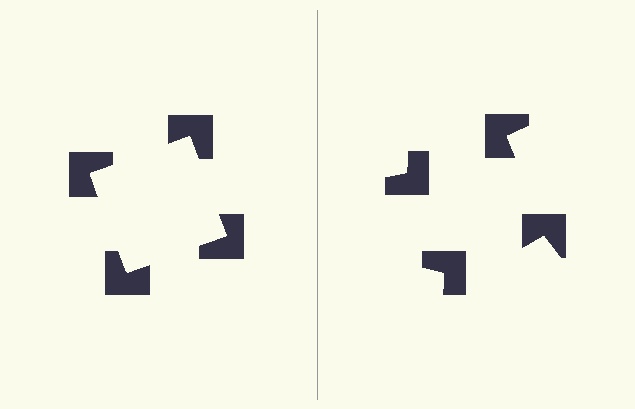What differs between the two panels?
The notched squares are positioned identically on both sides; only the wedge orientations differ. On the left they align to a square; on the right they are misaligned.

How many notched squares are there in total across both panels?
8 — 4 on each side.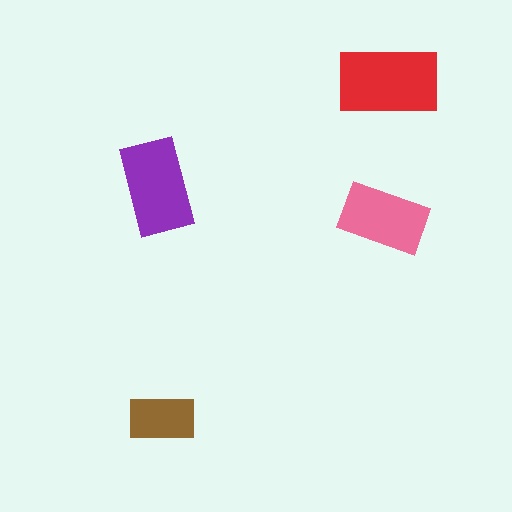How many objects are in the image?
There are 4 objects in the image.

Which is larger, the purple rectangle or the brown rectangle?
The purple one.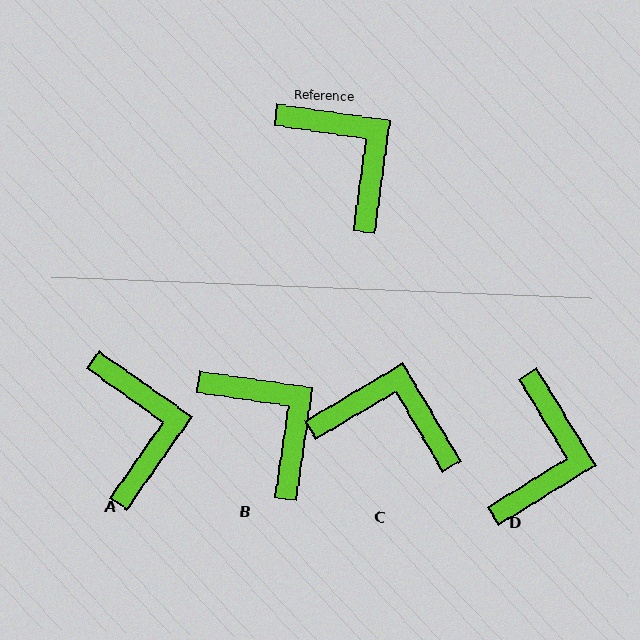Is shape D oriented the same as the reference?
No, it is off by about 50 degrees.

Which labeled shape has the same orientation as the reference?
B.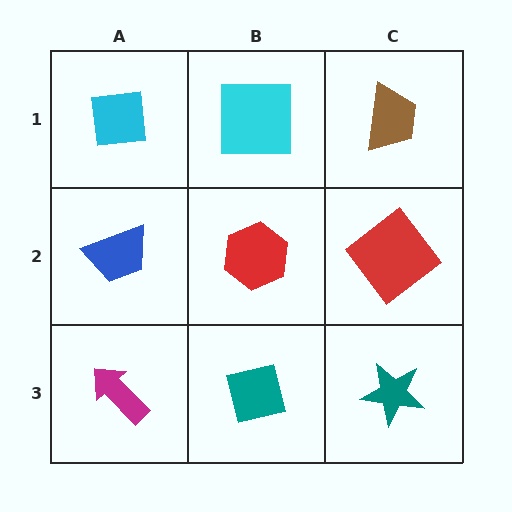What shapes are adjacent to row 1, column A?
A blue trapezoid (row 2, column A), a cyan square (row 1, column B).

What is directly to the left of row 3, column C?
A teal square.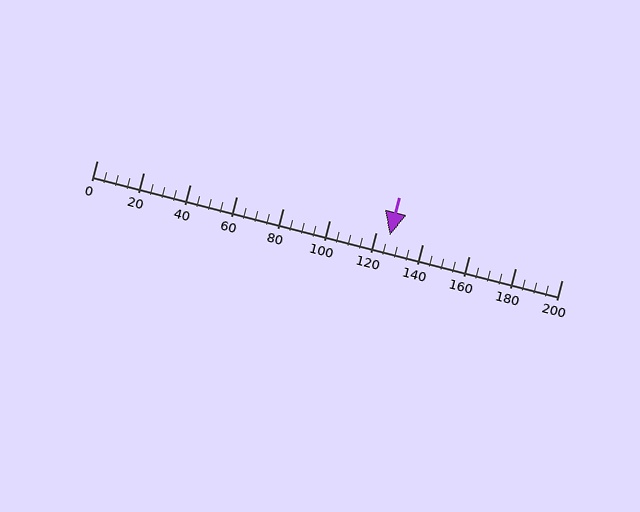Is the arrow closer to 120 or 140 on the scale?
The arrow is closer to 120.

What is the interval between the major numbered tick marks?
The major tick marks are spaced 20 units apart.